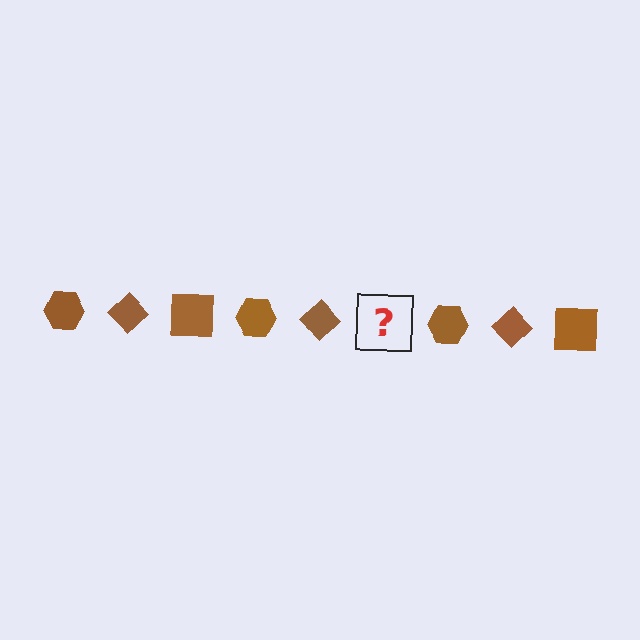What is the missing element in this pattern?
The missing element is a brown square.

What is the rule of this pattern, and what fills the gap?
The rule is that the pattern cycles through hexagon, diamond, square shapes in brown. The gap should be filled with a brown square.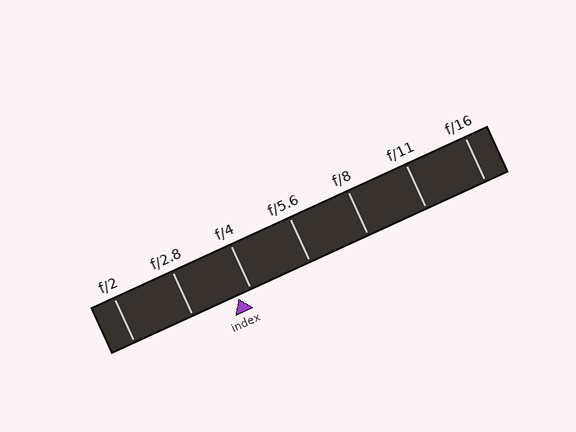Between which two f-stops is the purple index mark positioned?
The index mark is between f/2.8 and f/4.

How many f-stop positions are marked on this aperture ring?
There are 7 f-stop positions marked.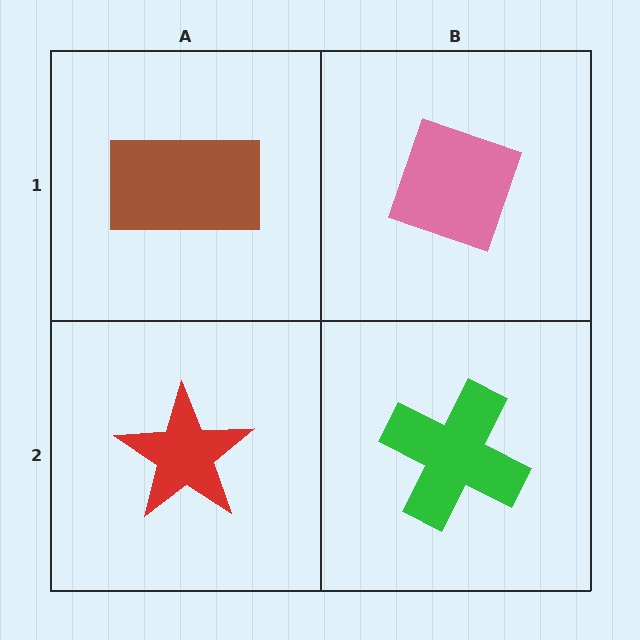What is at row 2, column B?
A green cross.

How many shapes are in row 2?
2 shapes.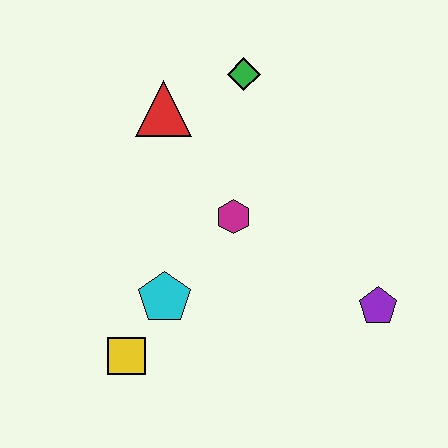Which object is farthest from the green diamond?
The yellow square is farthest from the green diamond.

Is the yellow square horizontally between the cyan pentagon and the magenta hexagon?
No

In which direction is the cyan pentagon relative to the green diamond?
The cyan pentagon is below the green diamond.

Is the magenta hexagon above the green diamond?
No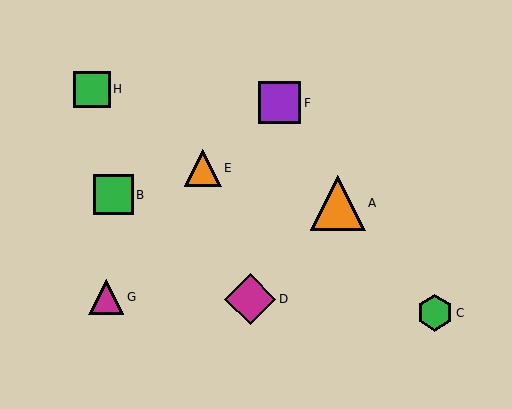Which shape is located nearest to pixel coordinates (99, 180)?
The green square (labeled B) at (113, 195) is nearest to that location.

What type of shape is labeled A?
Shape A is an orange triangle.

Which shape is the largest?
The orange triangle (labeled A) is the largest.